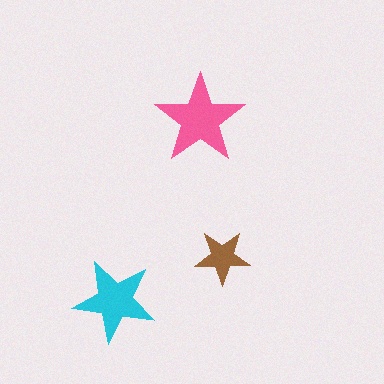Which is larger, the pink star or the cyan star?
The pink one.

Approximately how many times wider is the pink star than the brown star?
About 1.5 times wider.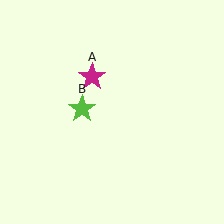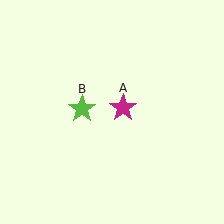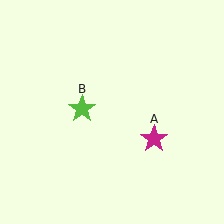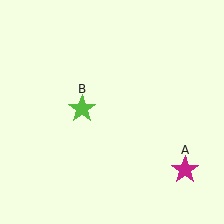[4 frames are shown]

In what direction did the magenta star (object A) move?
The magenta star (object A) moved down and to the right.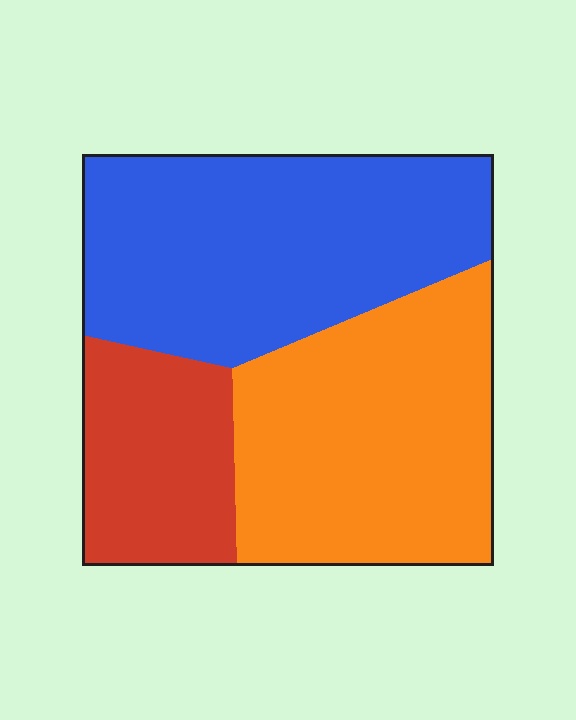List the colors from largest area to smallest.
From largest to smallest: blue, orange, red.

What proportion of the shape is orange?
Orange takes up about three eighths (3/8) of the shape.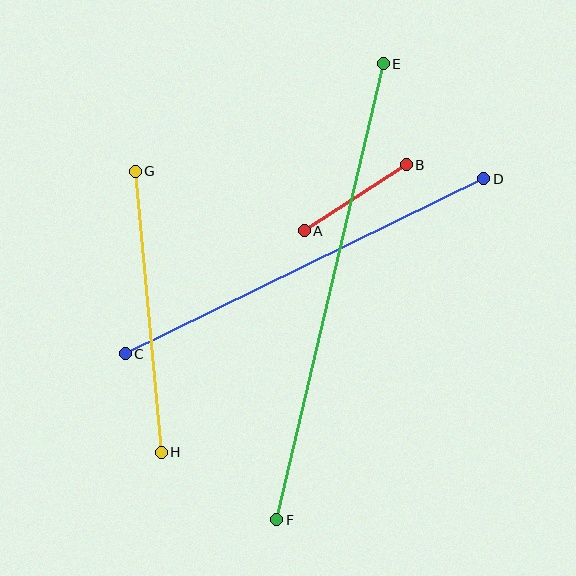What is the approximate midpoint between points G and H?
The midpoint is at approximately (148, 312) pixels.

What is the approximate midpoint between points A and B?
The midpoint is at approximately (355, 198) pixels.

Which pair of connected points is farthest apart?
Points E and F are farthest apart.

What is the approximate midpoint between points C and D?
The midpoint is at approximately (304, 266) pixels.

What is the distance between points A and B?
The distance is approximately 121 pixels.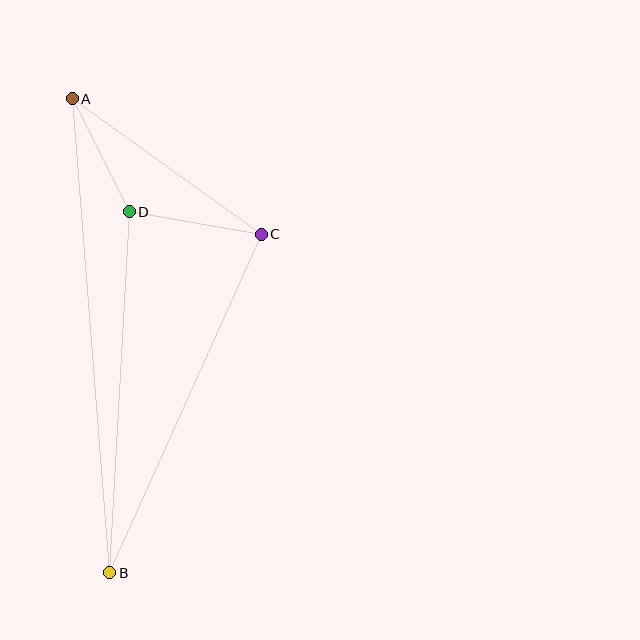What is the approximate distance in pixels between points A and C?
The distance between A and C is approximately 232 pixels.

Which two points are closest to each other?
Points A and D are closest to each other.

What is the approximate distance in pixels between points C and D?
The distance between C and D is approximately 134 pixels.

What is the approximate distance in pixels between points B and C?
The distance between B and C is approximately 370 pixels.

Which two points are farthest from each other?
Points A and B are farthest from each other.